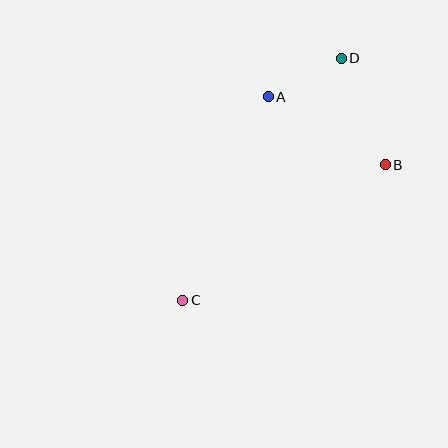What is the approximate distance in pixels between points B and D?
The distance between B and D is approximately 115 pixels.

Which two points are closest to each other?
Points A and D are closest to each other.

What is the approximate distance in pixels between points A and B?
The distance between A and B is approximately 135 pixels.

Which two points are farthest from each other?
Points C and D are farthest from each other.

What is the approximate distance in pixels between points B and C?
The distance between B and C is approximately 244 pixels.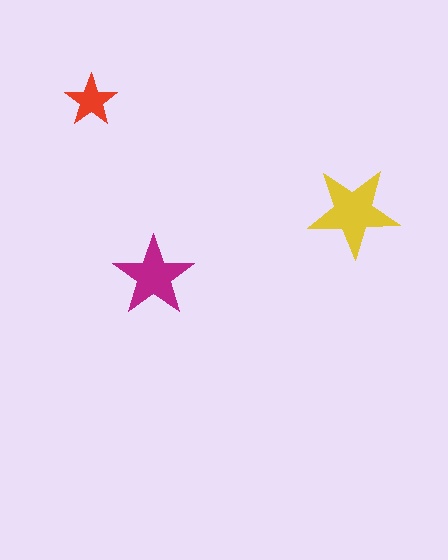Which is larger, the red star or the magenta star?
The magenta one.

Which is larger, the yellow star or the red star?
The yellow one.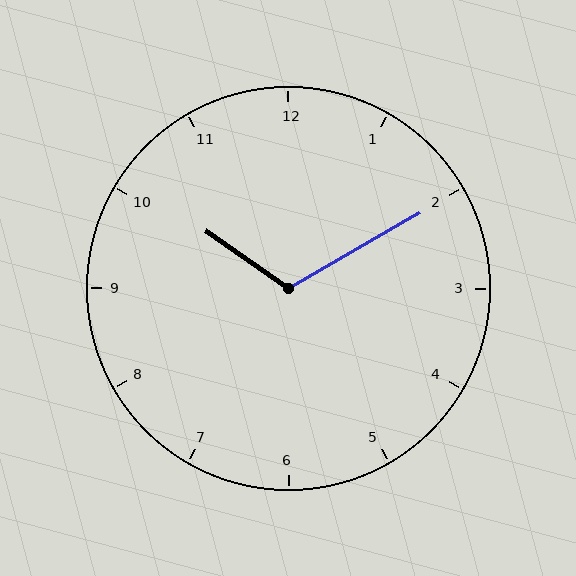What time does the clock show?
10:10.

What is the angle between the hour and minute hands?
Approximately 115 degrees.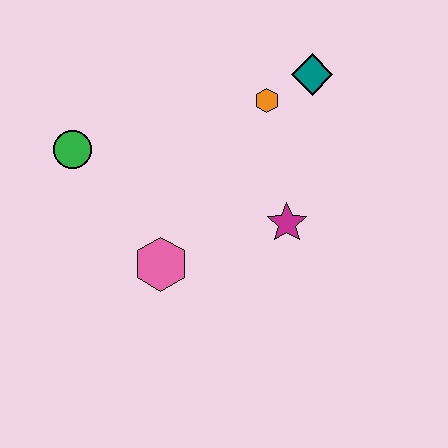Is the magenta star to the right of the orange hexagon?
Yes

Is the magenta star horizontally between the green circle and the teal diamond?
Yes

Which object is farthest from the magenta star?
The green circle is farthest from the magenta star.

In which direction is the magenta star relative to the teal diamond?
The magenta star is below the teal diamond.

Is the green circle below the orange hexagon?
Yes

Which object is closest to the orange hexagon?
The teal diamond is closest to the orange hexagon.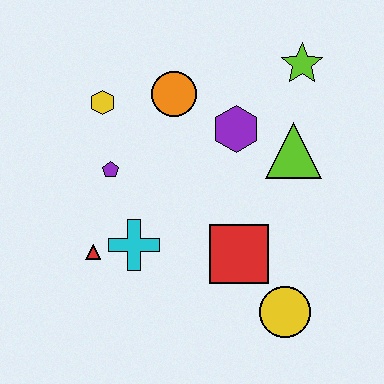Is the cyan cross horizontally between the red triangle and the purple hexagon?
Yes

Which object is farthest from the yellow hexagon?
The yellow circle is farthest from the yellow hexagon.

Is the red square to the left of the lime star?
Yes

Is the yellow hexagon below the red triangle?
No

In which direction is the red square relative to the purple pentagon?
The red square is to the right of the purple pentagon.